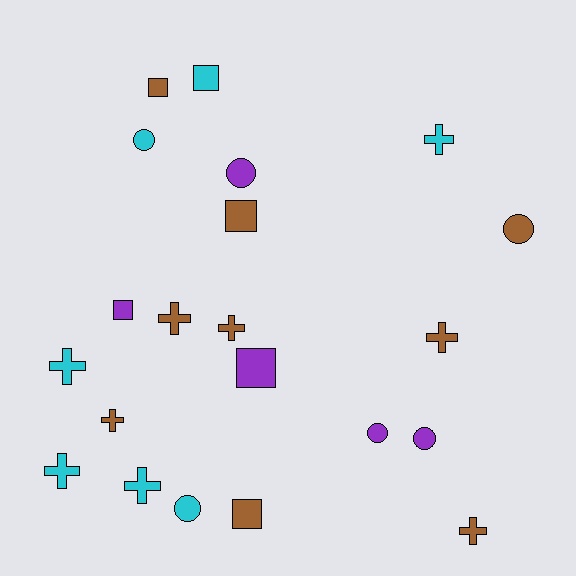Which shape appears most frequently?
Cross, with 9 objects.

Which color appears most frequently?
Brown, with 9 objects.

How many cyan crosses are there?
There are 4 cyan crosses.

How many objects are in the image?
There are 21 objects.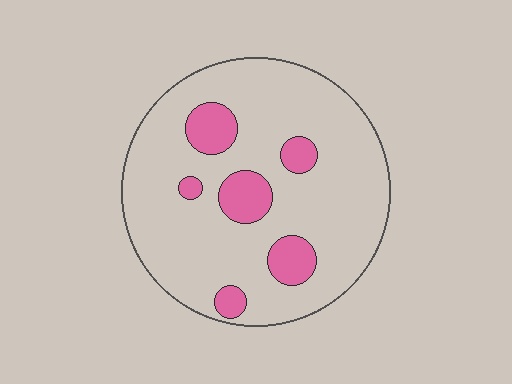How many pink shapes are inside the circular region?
6.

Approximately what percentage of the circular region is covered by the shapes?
Approximately 15%.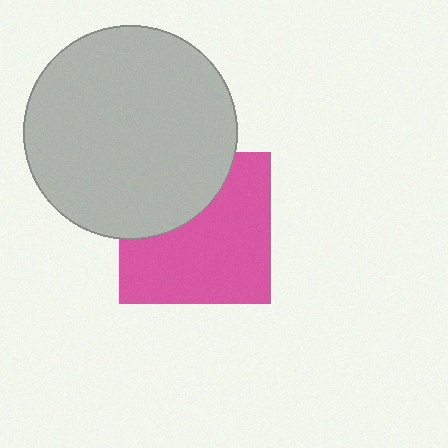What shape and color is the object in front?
The object in front is a light gray circle.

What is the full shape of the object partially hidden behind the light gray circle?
The partially hidden object is a pink square.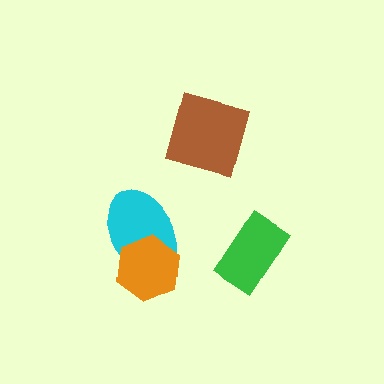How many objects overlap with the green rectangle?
0 objects overlap with the green rectangle.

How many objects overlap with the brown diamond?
0 objects overlap with the brown diamond.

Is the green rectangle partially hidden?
No, no other shape covers it.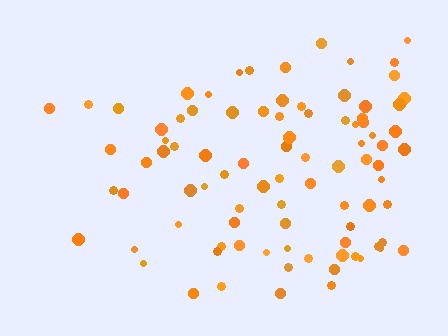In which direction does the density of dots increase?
From left to right, with the right side densest.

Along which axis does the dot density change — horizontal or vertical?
Horizontal.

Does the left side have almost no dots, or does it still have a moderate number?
Still a moderate number, just noticeably fewer than the right.